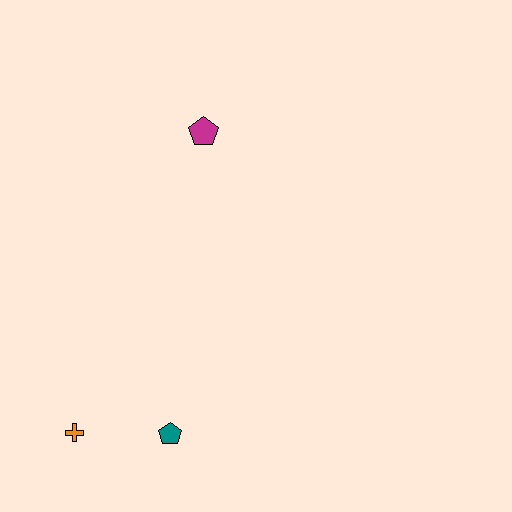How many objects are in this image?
There are 3 objects.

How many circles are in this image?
There are no circles.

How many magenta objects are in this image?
There is 1 magenta object.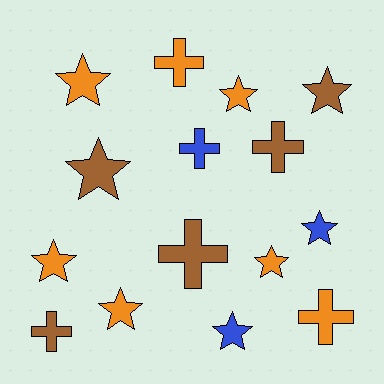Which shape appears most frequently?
Star, with 9 objects.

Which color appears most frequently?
Orange, with 7 objects.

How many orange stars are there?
There are 5 orange stars.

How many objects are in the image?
There are 15 objects.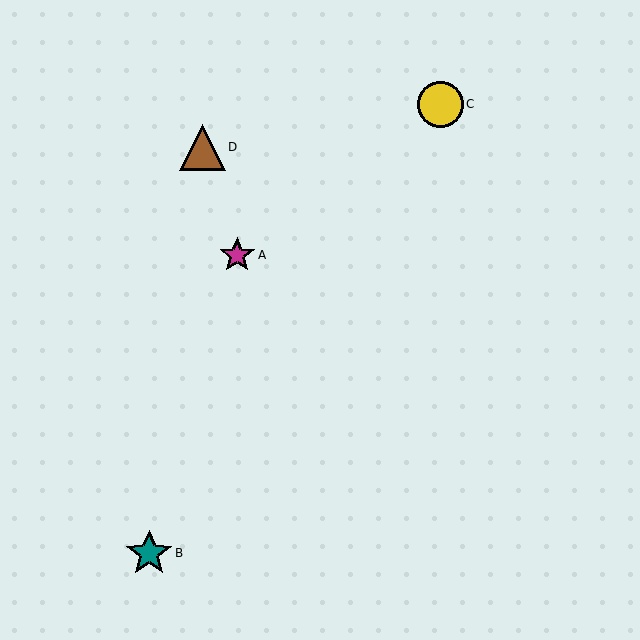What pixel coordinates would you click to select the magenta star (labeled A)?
Click at (237, 255) to select the magenta star A.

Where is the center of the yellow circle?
The center of the yellow circle is at (440, 104).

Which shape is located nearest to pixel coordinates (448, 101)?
The yellow circle (labeled C) at (440, 104) is nearest to that location.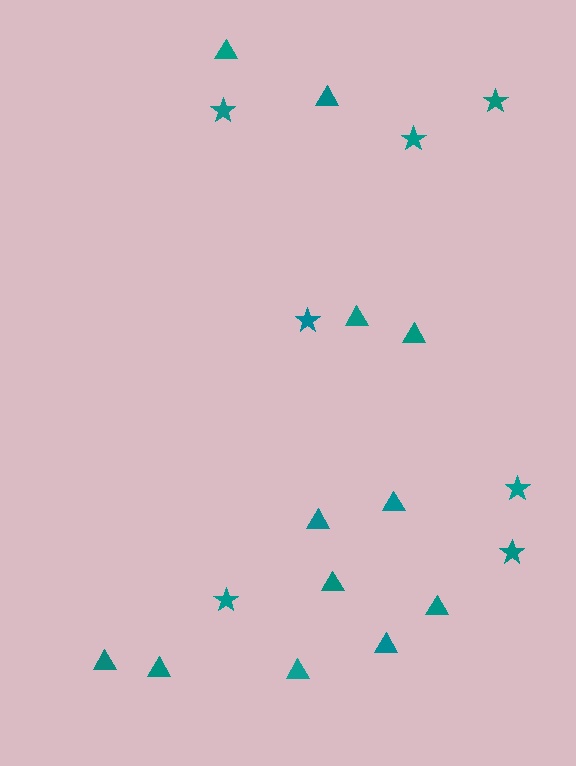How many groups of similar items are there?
There are 2 groups: one group of stars (7) and one group of triangles (12).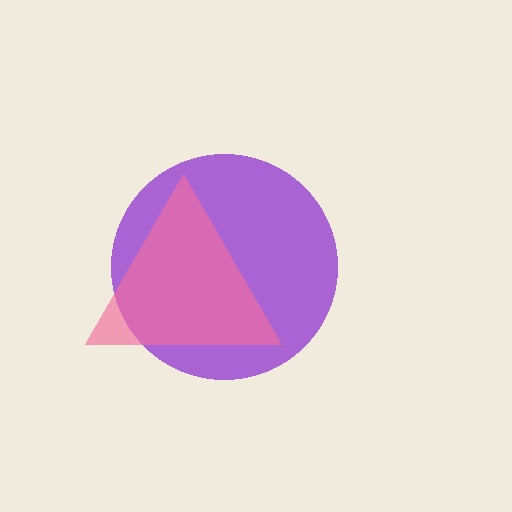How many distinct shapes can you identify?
There are 2 distinct shapes: a purple circle, a pink triangle.